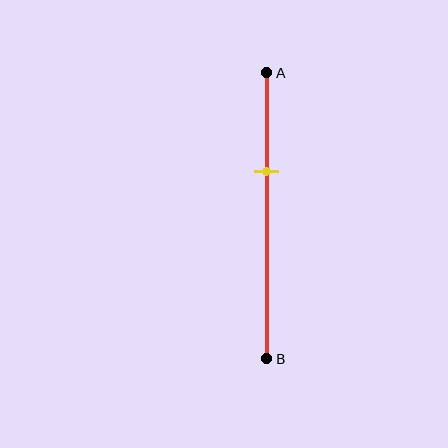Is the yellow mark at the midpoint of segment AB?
No, the mark is at about 35% from A, not at the 50% midpoint.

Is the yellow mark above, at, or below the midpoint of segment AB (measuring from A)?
The yellow mark is above the midpoint of segment AB.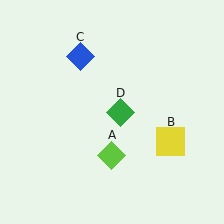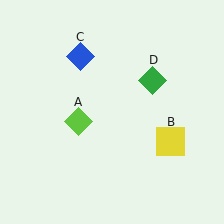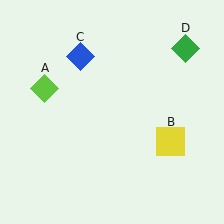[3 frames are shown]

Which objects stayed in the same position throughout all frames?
Yellow square (object B) and blue diamond (object C) remained stationary.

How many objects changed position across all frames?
2 objects changed position: lime diamond (object A), green diamond (object D).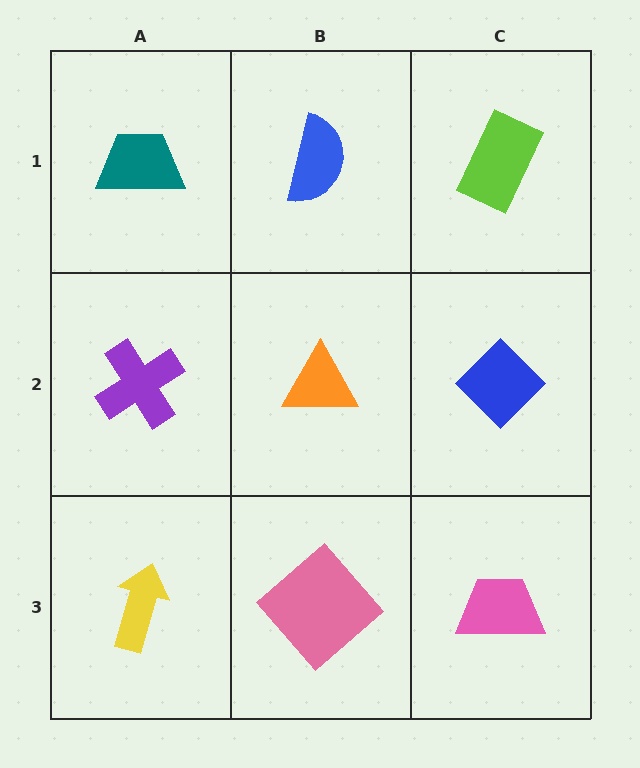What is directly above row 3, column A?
A purple cross.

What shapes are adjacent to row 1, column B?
An orange triangle (row 2, column B), a teal trapezoid (row 1, column A), a lime rectangle (row 1, column C).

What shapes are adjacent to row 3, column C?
A blue diamond (row 2, column C), a pink diamond (row 3, column B).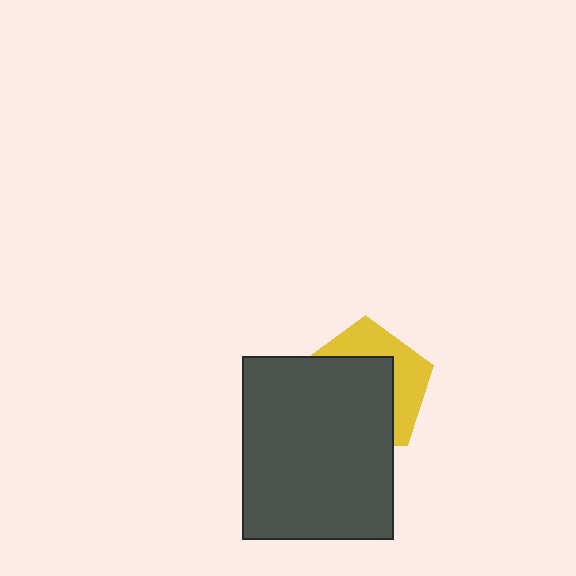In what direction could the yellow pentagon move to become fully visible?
The yellow pentagon could move toward the upper-right. That would shift it out from behind the dark gray rectangle entirely.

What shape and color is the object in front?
The object in front is a dark gray rectangle.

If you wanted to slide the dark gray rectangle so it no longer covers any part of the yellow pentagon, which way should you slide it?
Slide it toward the lower-left — that is the most direct way to separate the two shapes.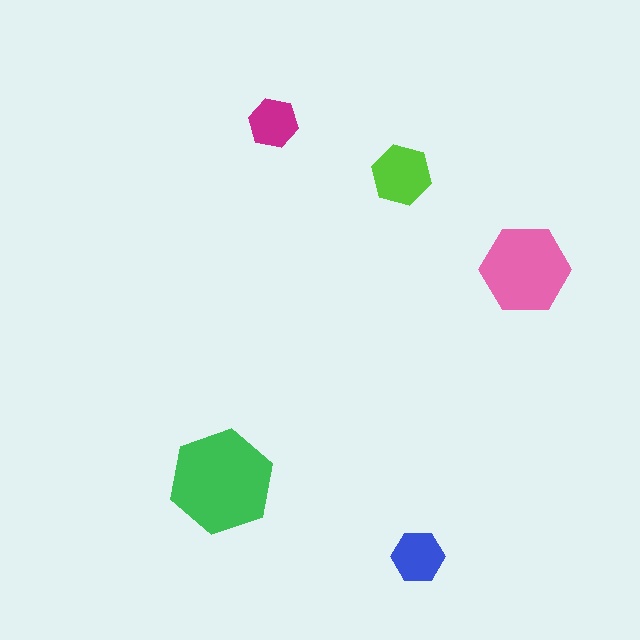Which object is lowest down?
The blue hexagon is bottommost.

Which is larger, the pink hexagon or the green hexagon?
The green one.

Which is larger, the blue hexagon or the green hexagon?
The green one.